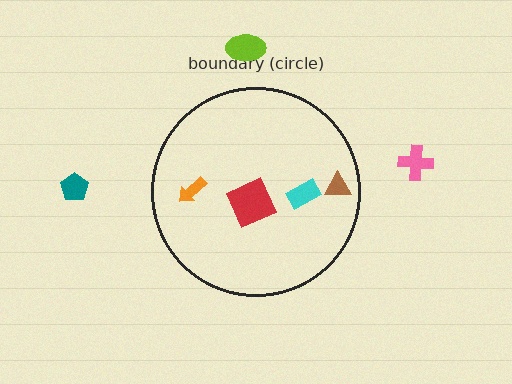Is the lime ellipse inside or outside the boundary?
Outside.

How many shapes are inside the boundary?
4 inside, 3 outside.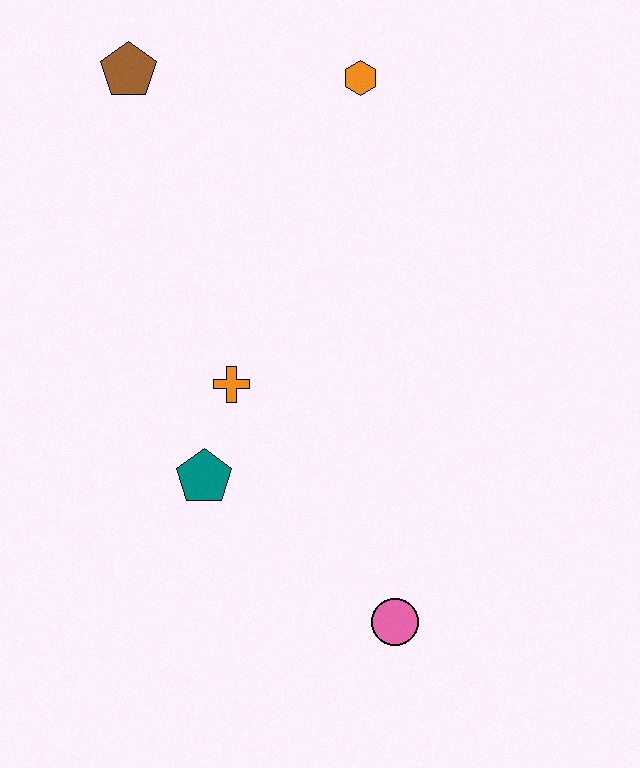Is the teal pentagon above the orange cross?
No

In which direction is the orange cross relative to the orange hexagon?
The orange cross is below the orange hexagon.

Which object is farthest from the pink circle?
The brown pentagon is farthest from the pink circle.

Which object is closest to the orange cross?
The teal pentagon is closest to the orange cross.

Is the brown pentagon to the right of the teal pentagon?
No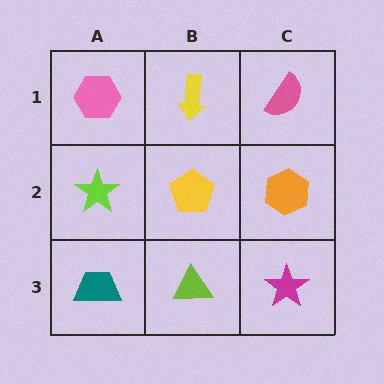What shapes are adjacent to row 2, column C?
A pink semicircle (row 1, column C), a magenta star (row 3, column C), a yellow pentagon (row 2, column B).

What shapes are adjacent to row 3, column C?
An orange hexagon (row 2, column C), a lime triangle (row 3, column B).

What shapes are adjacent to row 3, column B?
A yellow pentagon (row 2, column B), a teal trapezoid (row 3, column A), a magenta star (row 3, column C).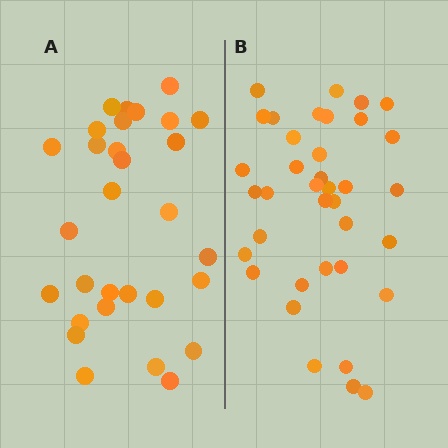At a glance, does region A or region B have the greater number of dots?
Region B (the right region) has more dots.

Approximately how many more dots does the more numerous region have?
Region B has roughly 8 or so more dots than region A.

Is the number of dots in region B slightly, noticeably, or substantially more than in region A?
Region B has only slightly more — the two regions are fairly close. The ratio is roughly 1.2 to 1.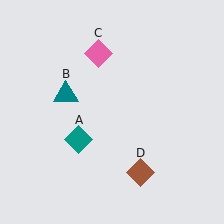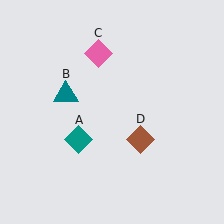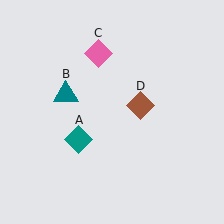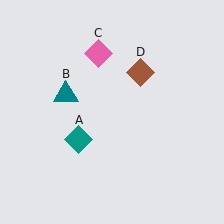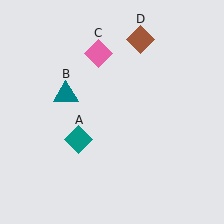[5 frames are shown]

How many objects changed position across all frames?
1 object changed position: brown diamond (object D).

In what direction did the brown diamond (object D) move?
The brown diamond (object D) moved up.